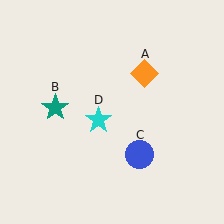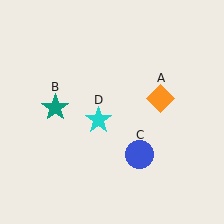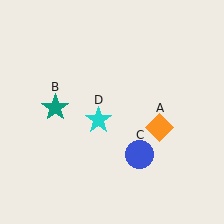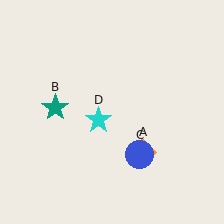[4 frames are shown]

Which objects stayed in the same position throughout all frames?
Teal star (object B) and blue circle (object C) and cyan star (object D) remained stationary.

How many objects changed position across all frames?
1 object changed position: orange diamond (object A).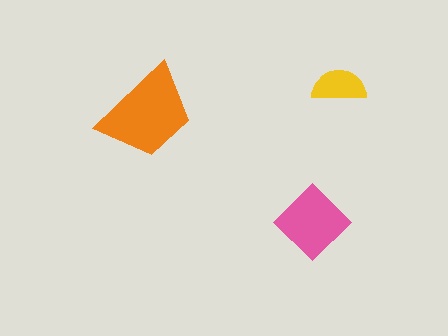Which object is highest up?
The yellow semicircle is topmost.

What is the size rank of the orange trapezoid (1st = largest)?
1st.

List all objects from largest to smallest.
The orange trapezoid, the pink diamond, the yellow semicircle.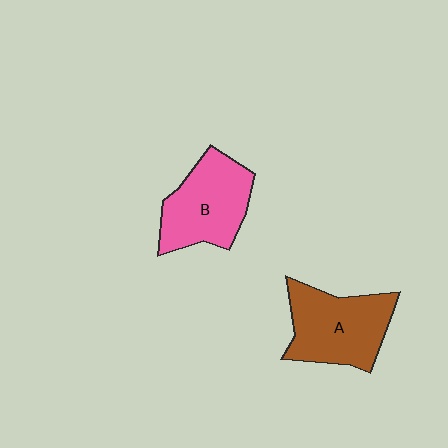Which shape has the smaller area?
Shape B (pink).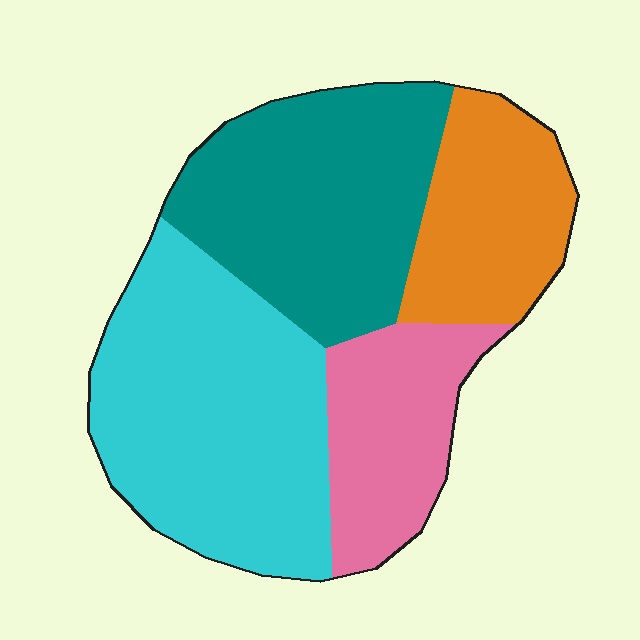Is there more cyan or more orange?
Cyan.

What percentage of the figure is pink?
Pink covers about 15% of the figure.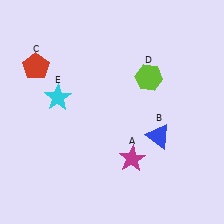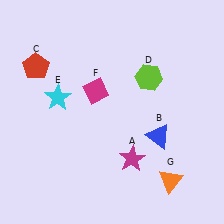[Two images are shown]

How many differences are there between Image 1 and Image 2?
There are 2 differences between the two images.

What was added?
A magenta diamond (F), an orange triangle (G) were added in Image 2.